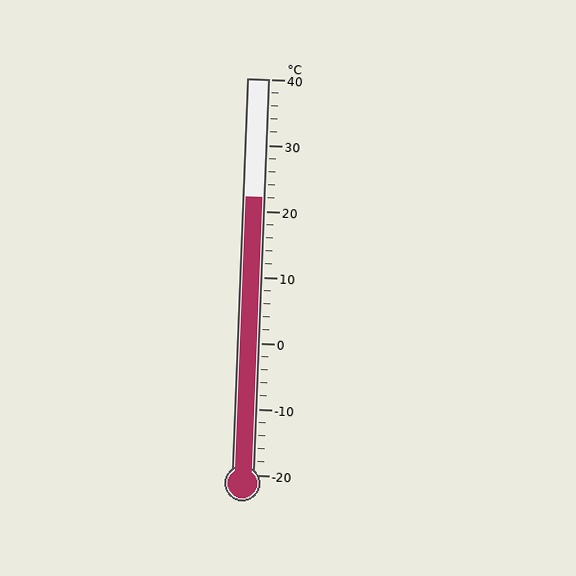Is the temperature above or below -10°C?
The temperature is above -10°C.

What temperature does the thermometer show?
The thermometer shows approximately 22°C.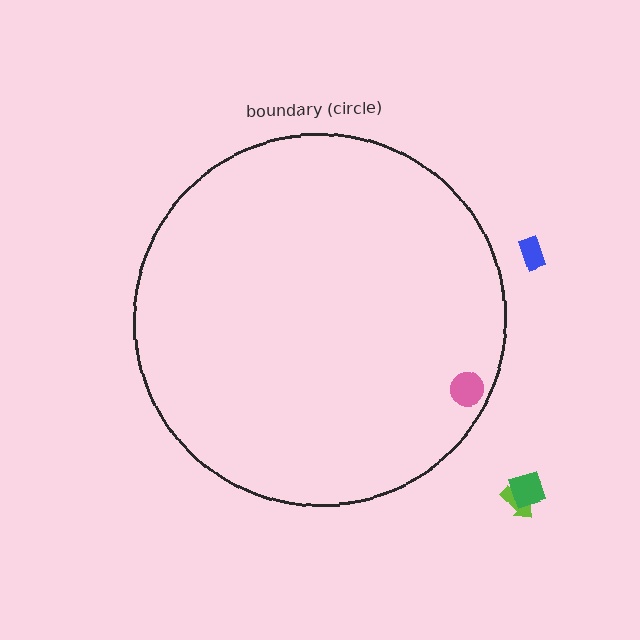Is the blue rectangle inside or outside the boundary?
Outside.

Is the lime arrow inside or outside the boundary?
Outside.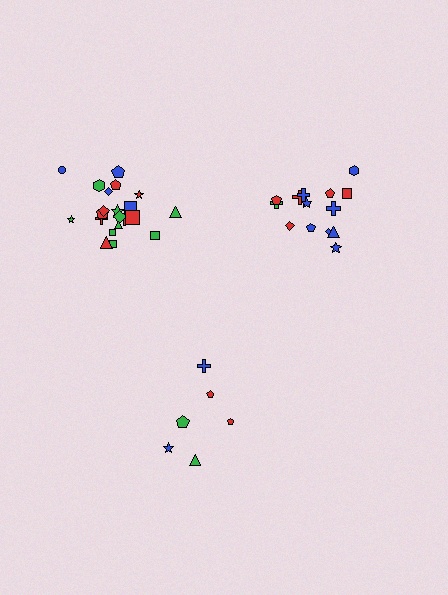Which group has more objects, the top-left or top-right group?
The top-left group.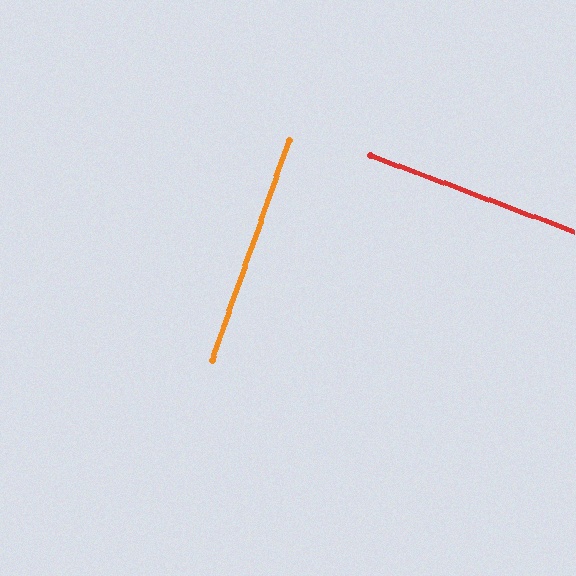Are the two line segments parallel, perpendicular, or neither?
Perpendicular — they meet at approximately 89°.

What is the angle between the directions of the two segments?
Approximately 89 degrees.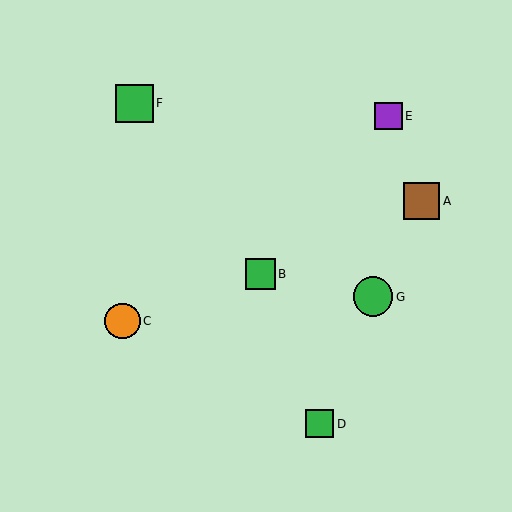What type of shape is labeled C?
Shape C is an orange circle.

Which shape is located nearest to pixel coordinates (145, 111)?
The green square (labeled F) at (134, 103) is nearest to that location.